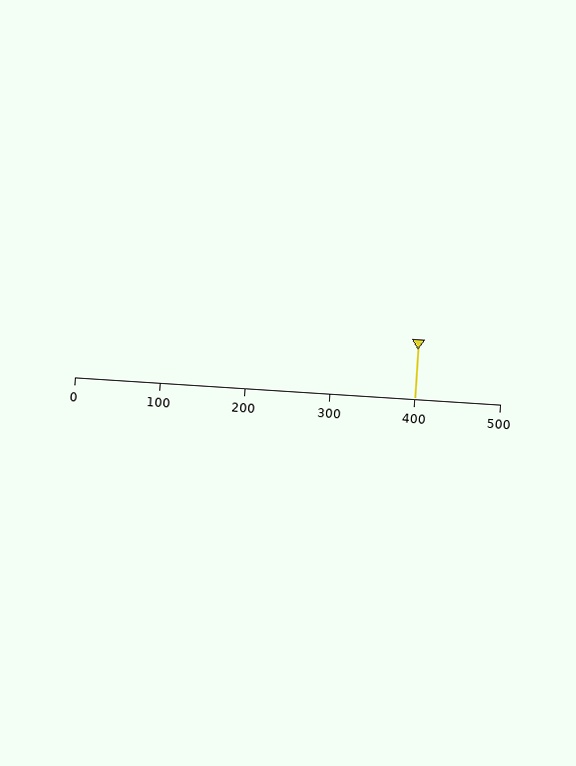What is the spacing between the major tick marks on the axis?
The major ticks are spaced 100 apart.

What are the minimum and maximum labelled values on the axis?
The axis runs from 0 to 500.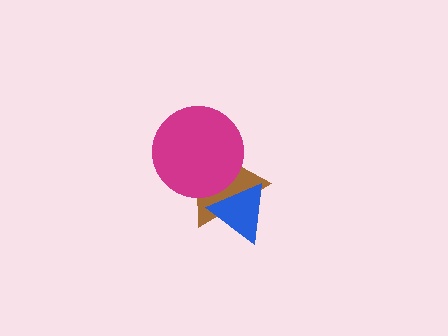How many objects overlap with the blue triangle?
1 object overlaps with the blue triangle.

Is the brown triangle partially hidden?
Yes, it is partially covered by another shape.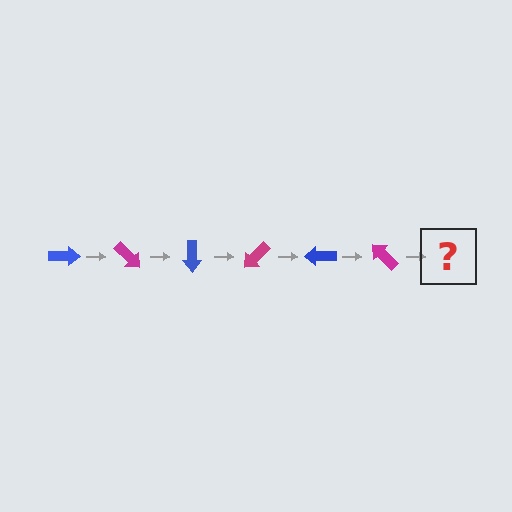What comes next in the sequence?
The next element should be a blue arrow, rotated 270 degrees from the start.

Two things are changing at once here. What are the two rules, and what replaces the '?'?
The two rules are that it rotates 45 degrees each step and the color cycles through blue and magenta. The '?' should be a blue arrow, rotated 270 degrees from the start.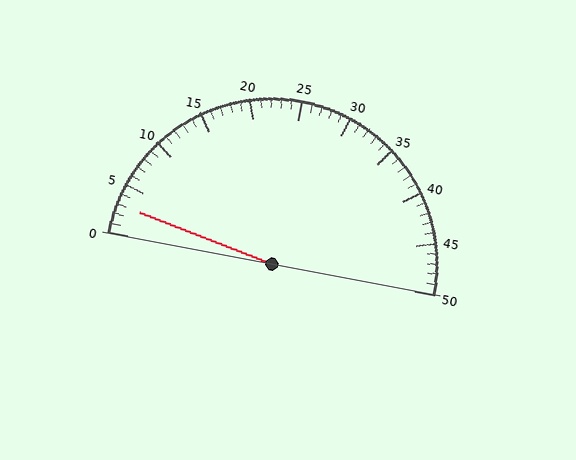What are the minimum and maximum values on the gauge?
The gauge ranges from 0 to 50.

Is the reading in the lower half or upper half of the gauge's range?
The reading is in the lower half of the range (0 to 50).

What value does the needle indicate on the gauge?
The needle indicates approximately 3.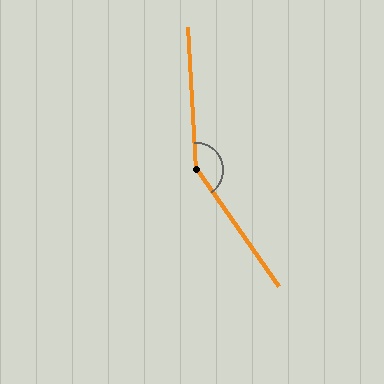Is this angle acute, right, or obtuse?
It is obtuse.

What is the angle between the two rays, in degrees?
Approximately 148 degrees.